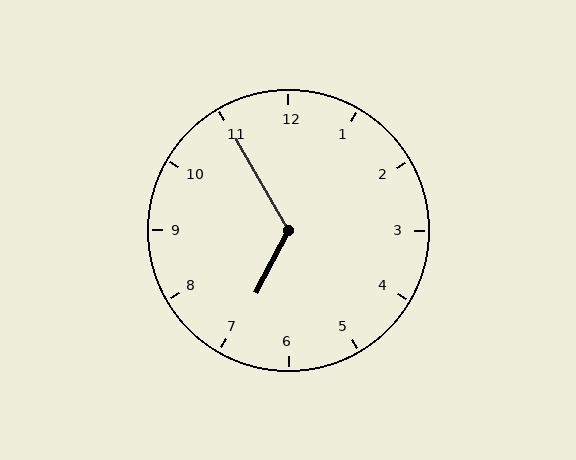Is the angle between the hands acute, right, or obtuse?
It is obtuse.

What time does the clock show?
6:55.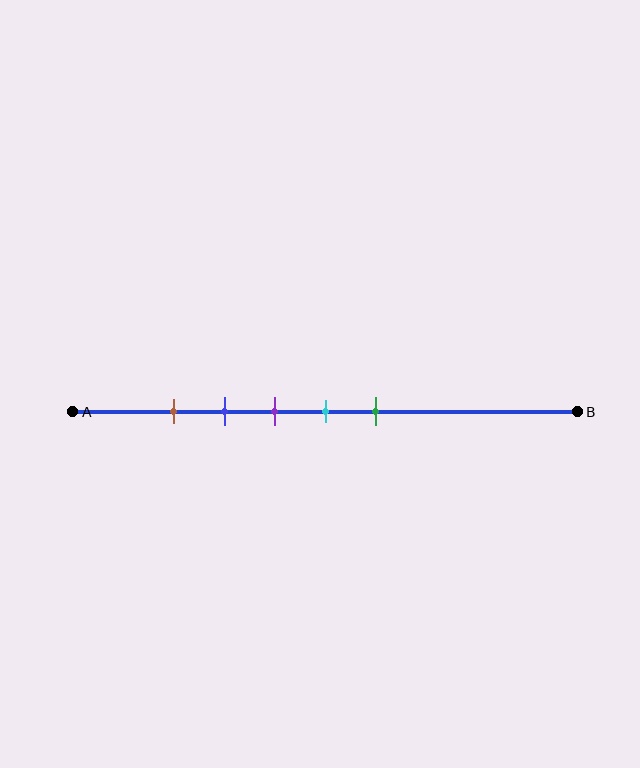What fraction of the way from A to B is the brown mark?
The brown mark is approximately 20% (0.2) of the way from A to B.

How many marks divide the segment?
There are 5 marks dividing the segment.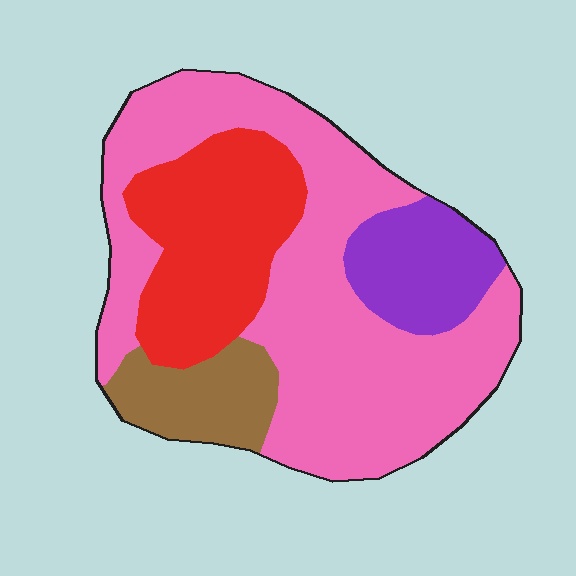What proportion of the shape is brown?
Brown takes up about one tenth (1/10) of the shape.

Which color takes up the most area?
Pink, at roughly 55%.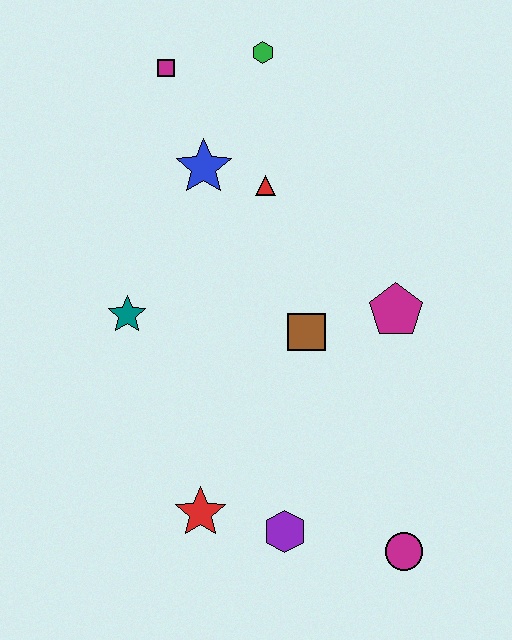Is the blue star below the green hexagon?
Yes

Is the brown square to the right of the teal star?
Yes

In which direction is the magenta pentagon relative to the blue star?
The magenta pentagon is to the right of the blue star.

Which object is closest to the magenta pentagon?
The brown square is closest to the magenta pentagon.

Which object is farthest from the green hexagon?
The magenta circle is farthest from the green hexagon.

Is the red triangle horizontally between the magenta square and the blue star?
No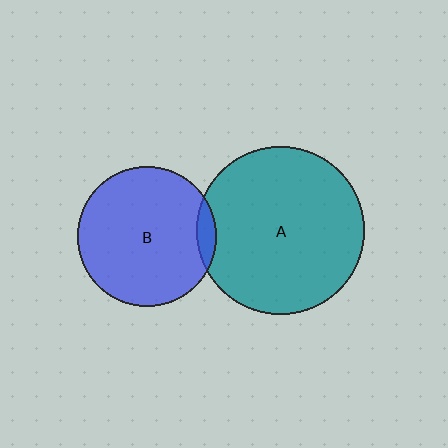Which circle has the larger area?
Circle A (teal).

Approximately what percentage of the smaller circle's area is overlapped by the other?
Approximately 5%.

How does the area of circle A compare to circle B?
Approximately 1.5 times.